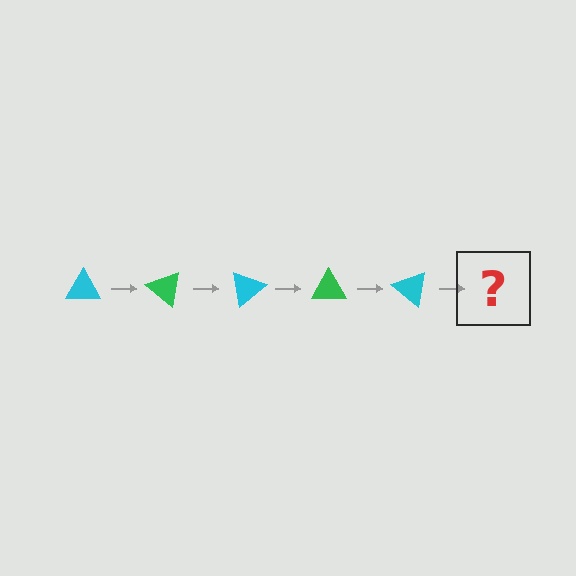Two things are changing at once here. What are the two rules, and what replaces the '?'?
The two rules are that it rotates 40 degrees each step and the color cycles through cyan and green. The '?' should be a green triangle, rotated 200 degrees from the start.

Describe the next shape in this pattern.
It should be a green triangle, rotated 200 degrees from the start.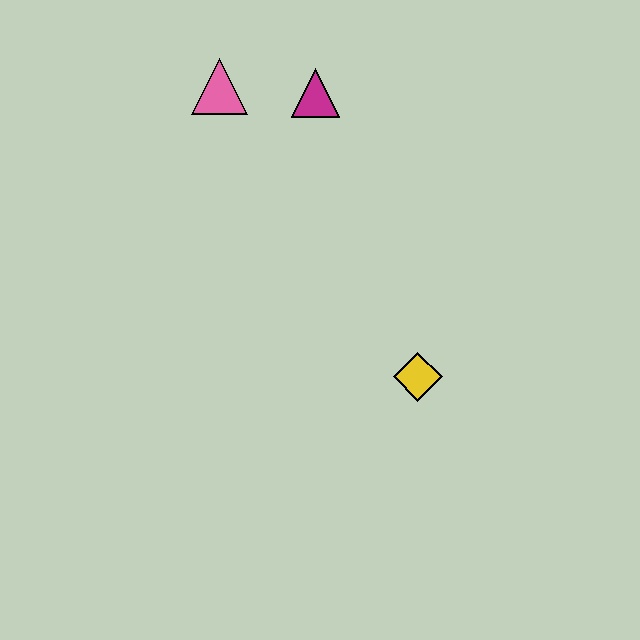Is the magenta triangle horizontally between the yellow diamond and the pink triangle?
Yes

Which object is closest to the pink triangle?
The magenta triangle is closest to the pink triangle.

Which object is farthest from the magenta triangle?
The yellow diamond is farthest from the magenta triangle.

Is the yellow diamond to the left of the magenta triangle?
No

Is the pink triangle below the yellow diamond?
No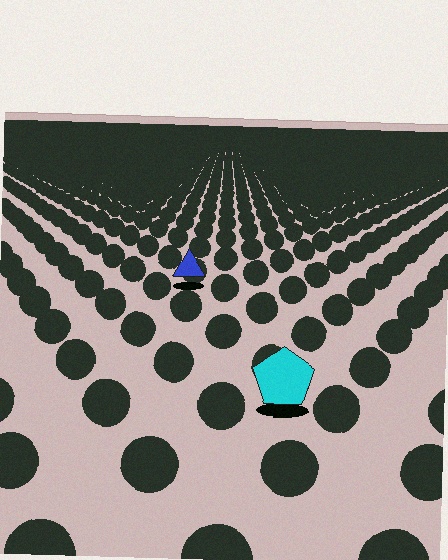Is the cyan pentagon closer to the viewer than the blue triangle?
Yes. The cyan pentagon is closer — you can tell from the texture gradient: the ground texture is coarser near it.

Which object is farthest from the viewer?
The blue triangle is farthest from the viewer. It appears smaller and the ground texture around it is denser.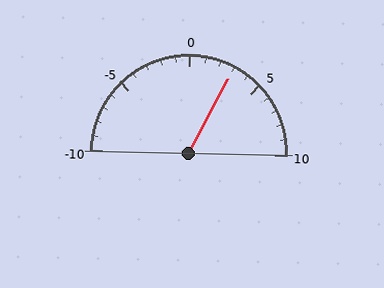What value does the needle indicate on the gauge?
The needle indicates approximately 3.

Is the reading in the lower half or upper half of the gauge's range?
The reading is in the upper half of the range (-10 to 10).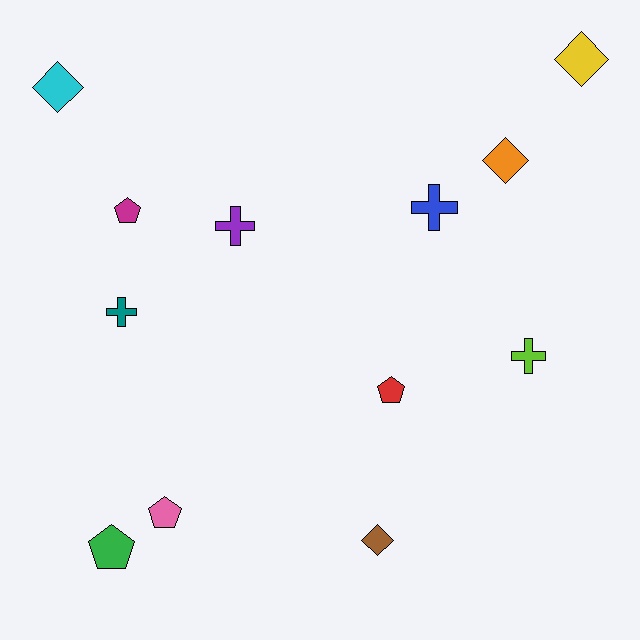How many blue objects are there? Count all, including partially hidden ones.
There is 1 blue object.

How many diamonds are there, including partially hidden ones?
There are 4 diamonds.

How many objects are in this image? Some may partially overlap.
There are 12 objects.